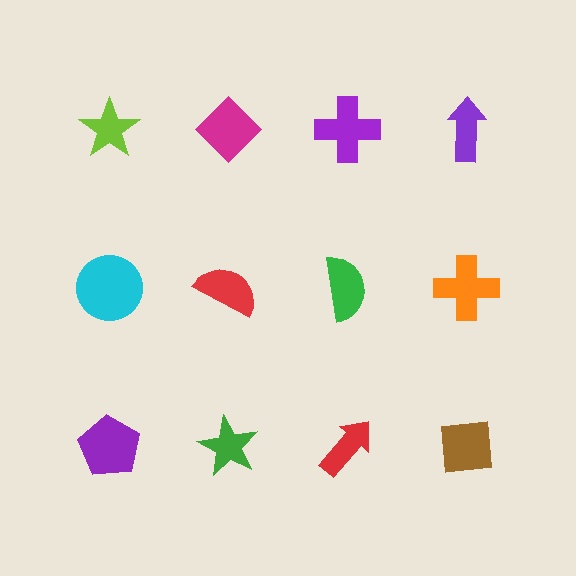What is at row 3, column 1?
A purple pentagon.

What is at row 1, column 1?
A lime star.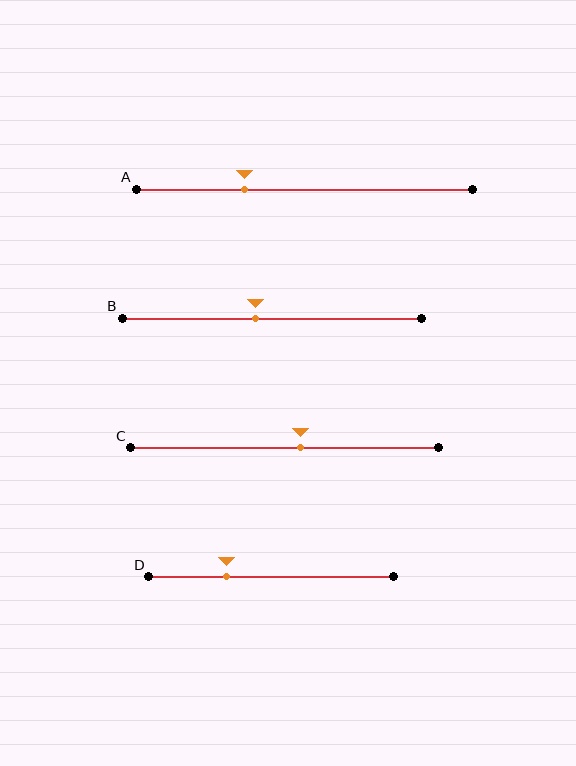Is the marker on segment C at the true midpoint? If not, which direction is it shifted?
No, the marker on segment C is shifted to the right by about 5% of the segment length.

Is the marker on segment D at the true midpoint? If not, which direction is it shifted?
No, the marker on segment D is shifted to the left by about 18% of the segment length.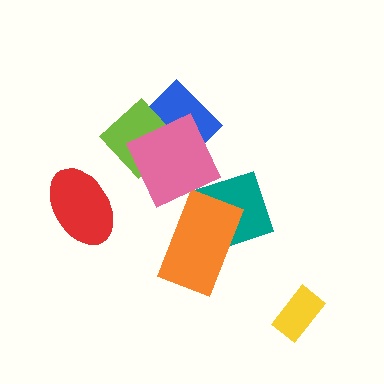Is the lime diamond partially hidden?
Yes, it is partially covered by another shape.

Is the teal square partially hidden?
Yes, it is partially covered by another shape.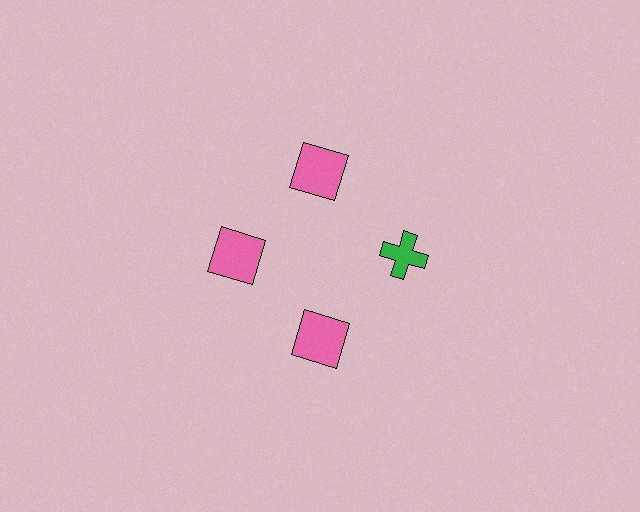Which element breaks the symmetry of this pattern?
The green cross at roughly the 3 o'clock position breaks the symmetry. All other shapes are pink squares.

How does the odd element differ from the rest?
It differs in both color (green instead of pink) and shape (cross instead of square).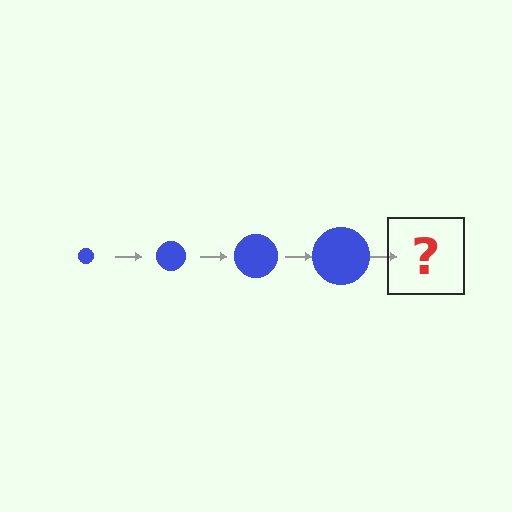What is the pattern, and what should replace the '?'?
The pattern is that the circle gets progressively larger each step. The '?' should be a blue circle, larger than the previous one.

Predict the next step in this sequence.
The next step is a blue circle, larger than the previous one.